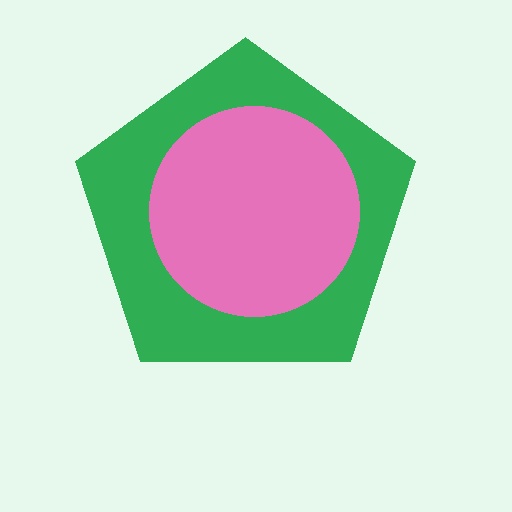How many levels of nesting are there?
2.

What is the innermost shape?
The pink circle.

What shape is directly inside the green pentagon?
The pink circle.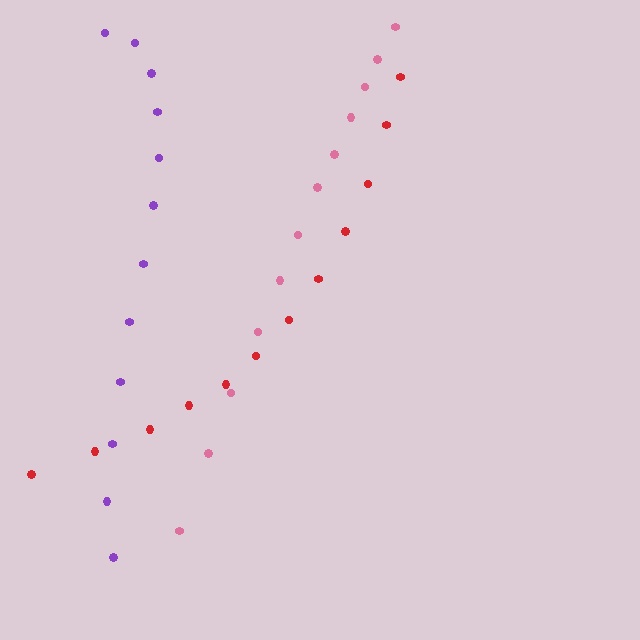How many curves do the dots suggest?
There are 3 distinct paths.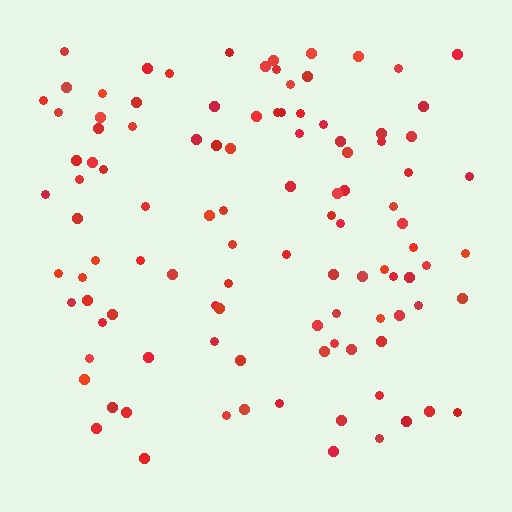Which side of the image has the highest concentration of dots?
The top.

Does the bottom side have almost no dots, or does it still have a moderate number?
Still a moderate number, just noticeably fewer than the top.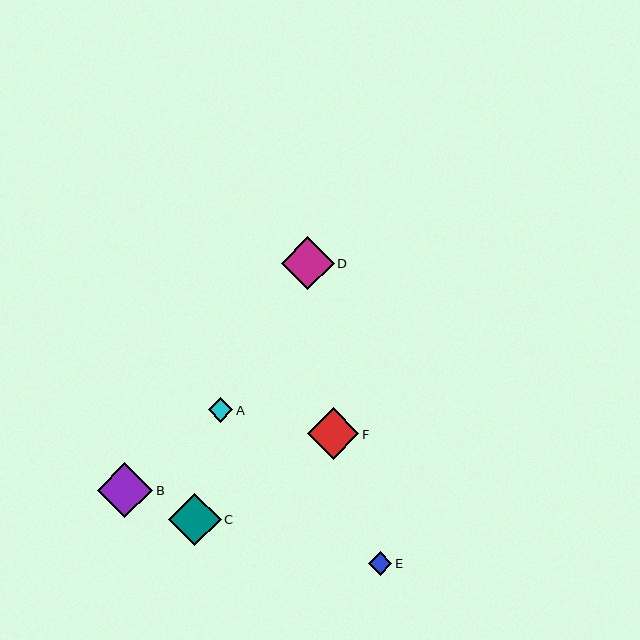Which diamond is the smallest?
Diamond E is the smallest with a size of approximately 24 pixels.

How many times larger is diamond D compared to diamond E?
Diamond D is approximately 2.2 times the size of diamond E.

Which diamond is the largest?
Diamond B is the largest with a size of approximately 56 pixels.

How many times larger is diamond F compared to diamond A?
Diamond F is approximately 2.1 times the size of diamond A.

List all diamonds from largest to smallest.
From largest to smallest: B, D, C, F, A, E.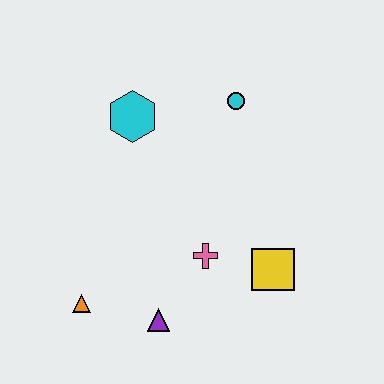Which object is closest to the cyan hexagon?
The cyan circle is closest to the cyan hexagon.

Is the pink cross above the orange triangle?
Yes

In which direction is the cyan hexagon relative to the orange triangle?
The cyan hexagon is above the orange triangle.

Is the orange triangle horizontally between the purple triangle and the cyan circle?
No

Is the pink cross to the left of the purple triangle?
No